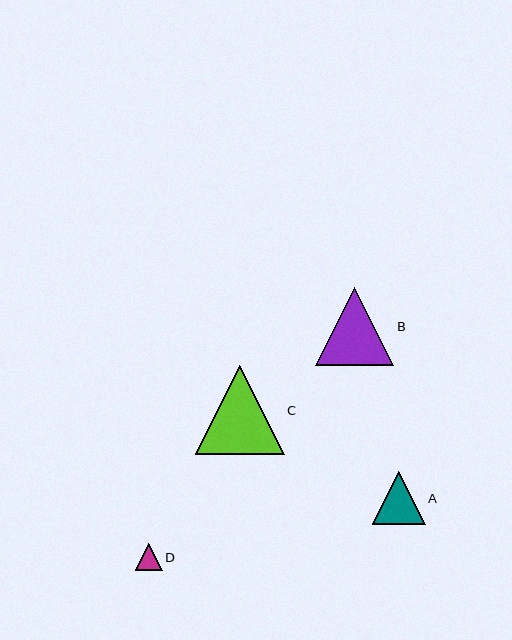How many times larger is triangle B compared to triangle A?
Triangle B is approximately 1.5 times the size of triangle A.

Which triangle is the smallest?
Triangle D is the smallest with a size of approximately 27 pixels.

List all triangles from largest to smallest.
From largest to smallest: C, B, A, D.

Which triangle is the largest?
Triangle C is the largest with a size of approximately 89 pixels.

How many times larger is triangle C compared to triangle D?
Triangle C is approximately 3.3 times the size of triangle D.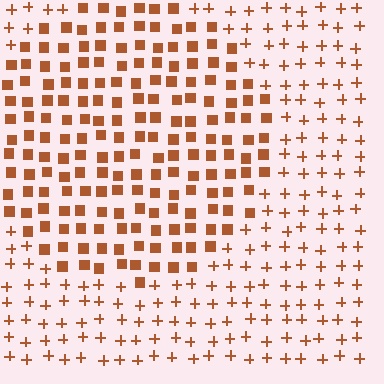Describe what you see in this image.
The image is filled with small brown elements arranged in a uniform grid. A circle-shaped region contains squares, while the surrounding area contains plus signs. The boundary is defined purely by the change in element shape.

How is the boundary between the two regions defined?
The boundary is defined by a change in element shape: squares inside vs. plus signs outside. All elements share the same color and spacing.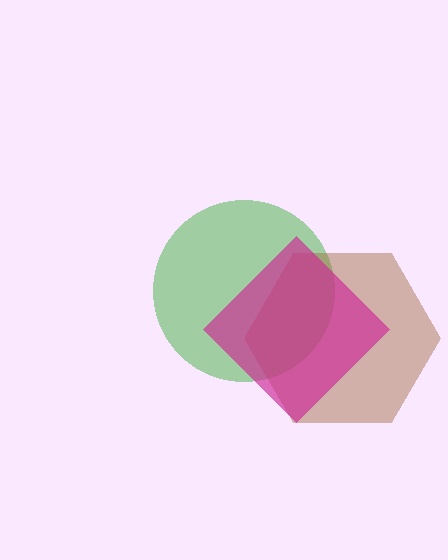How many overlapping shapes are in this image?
There are 3 overlapping shapes in the image.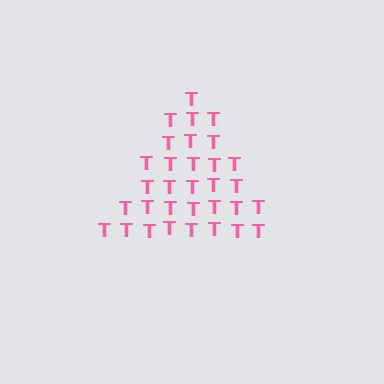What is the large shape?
The large shape is a triangle.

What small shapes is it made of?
It is made of small letter T's.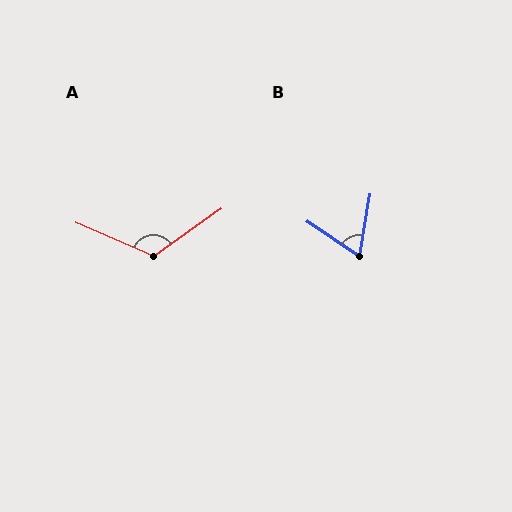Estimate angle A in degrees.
Approximately 121 degrees.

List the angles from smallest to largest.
B (65°), A (121°).